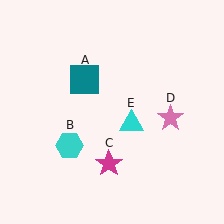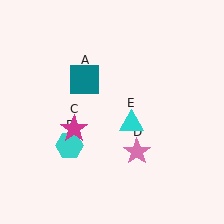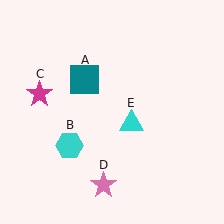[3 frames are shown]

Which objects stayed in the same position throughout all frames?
Teal square (object A) and cyan hexagon (object B) and cyan triangle (object E) remained stationary.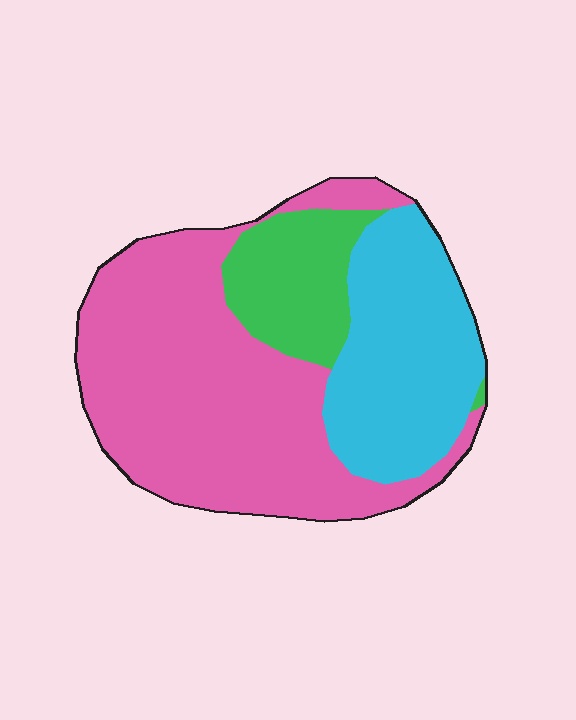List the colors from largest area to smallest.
From largest to smallest: pink, cyan, green.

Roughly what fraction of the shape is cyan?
Cyan takes up between a sixth and a third of the shape.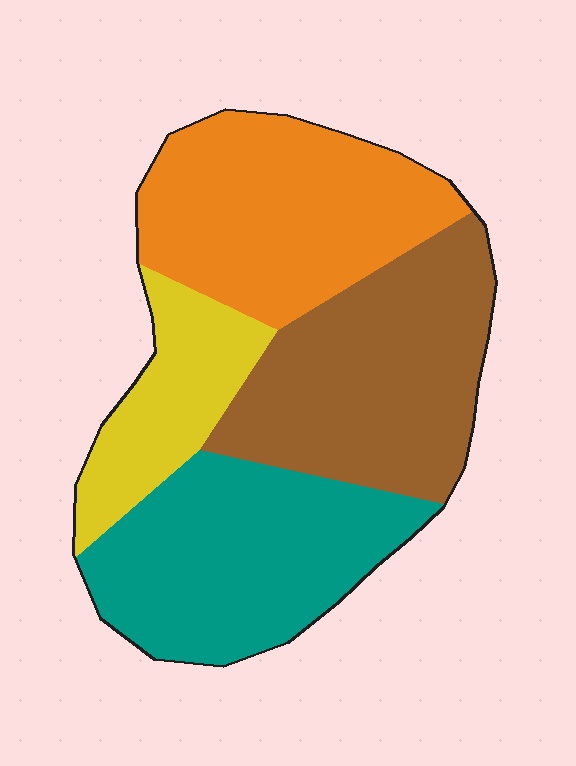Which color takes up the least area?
Yellow, at roughly 15%.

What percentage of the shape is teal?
Teal covers roughly 30% of the shape.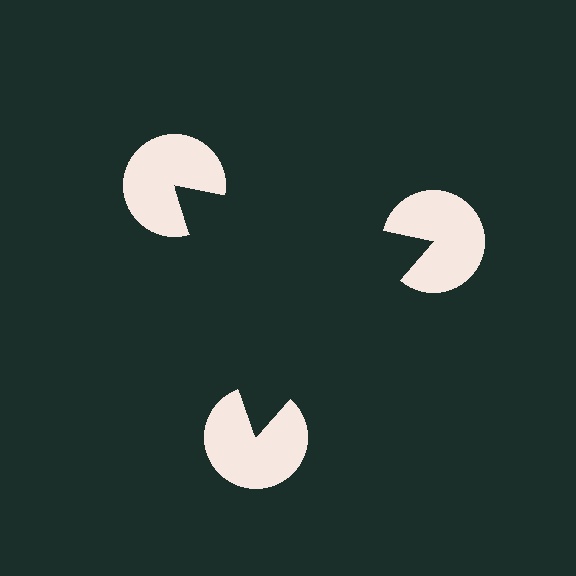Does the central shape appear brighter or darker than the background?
It typically appears slightly darker than the background, even though no actual brightness change is drawn.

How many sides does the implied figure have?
3 sides.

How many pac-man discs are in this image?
There are 3 — one at each vertex of the illusory triangle.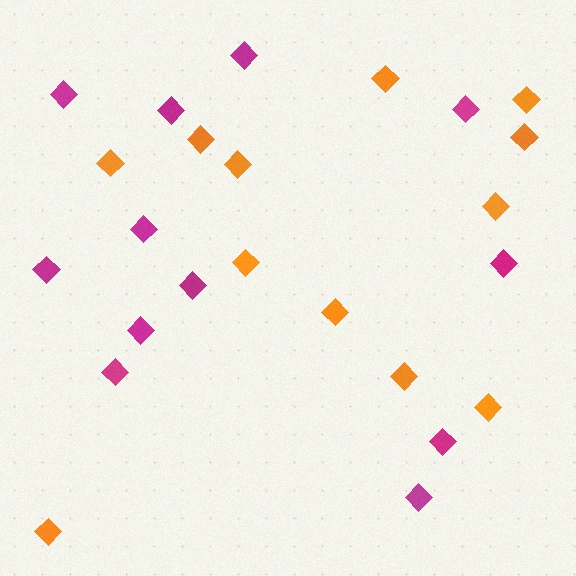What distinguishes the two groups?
There are 2 groups: one group of orange diamonds (12) and one group of magenta diamonds (12).